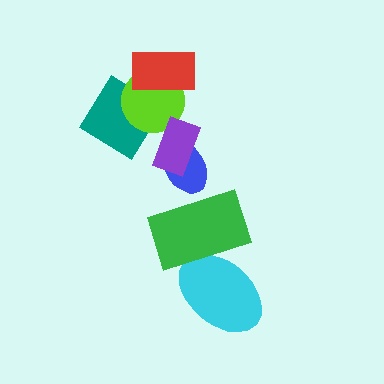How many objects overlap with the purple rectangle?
3 objects overlap with the purple rectangle.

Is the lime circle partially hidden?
Yes, it is partially covered by another shape.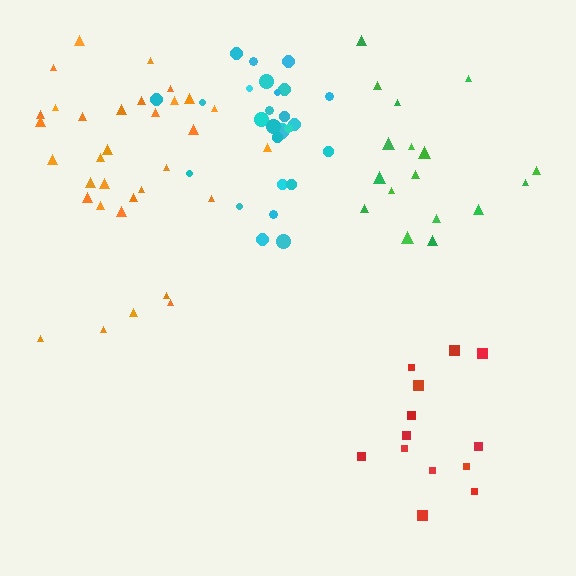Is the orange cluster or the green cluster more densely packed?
Orange.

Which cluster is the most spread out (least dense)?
Red.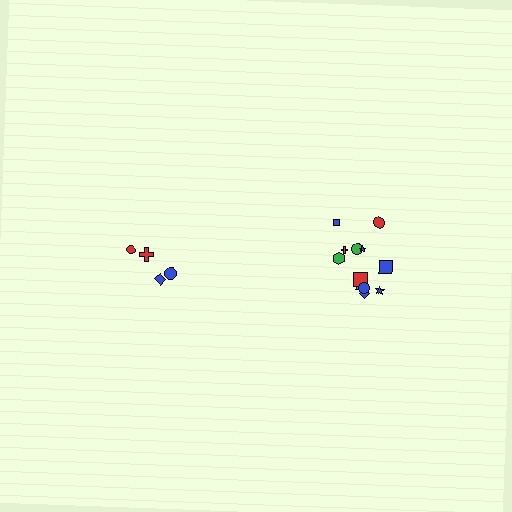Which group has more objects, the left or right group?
The right group.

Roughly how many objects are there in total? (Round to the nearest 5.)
Roughly 15 objects in total.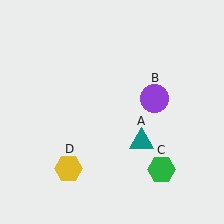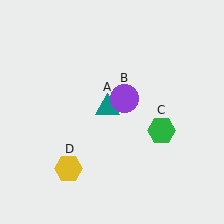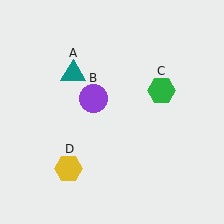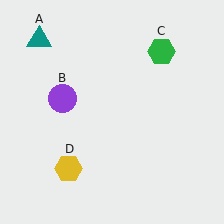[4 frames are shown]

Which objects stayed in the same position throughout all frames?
Yellow hexagon (object D) remained stationary.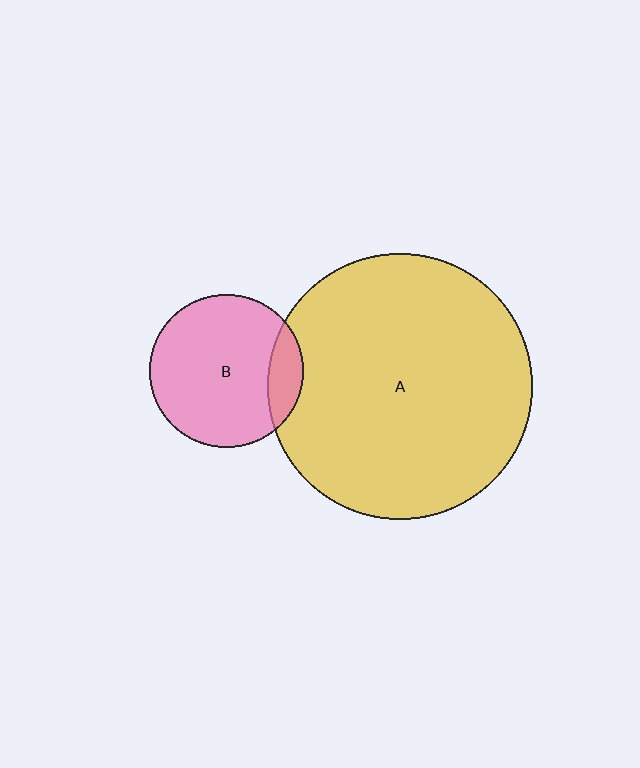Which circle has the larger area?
Circle A (yellow).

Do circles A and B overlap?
Yes.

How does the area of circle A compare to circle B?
Approximately 3.0 times.